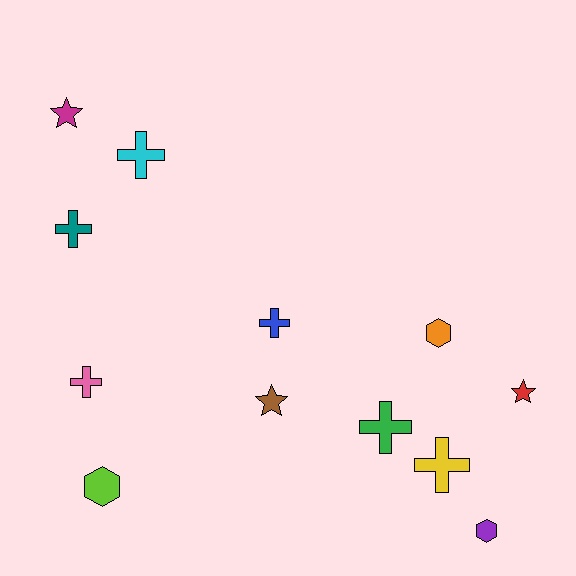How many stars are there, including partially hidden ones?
There are 3 stars.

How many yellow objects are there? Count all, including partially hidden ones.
There is 1 yellow object.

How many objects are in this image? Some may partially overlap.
There are 12 objects.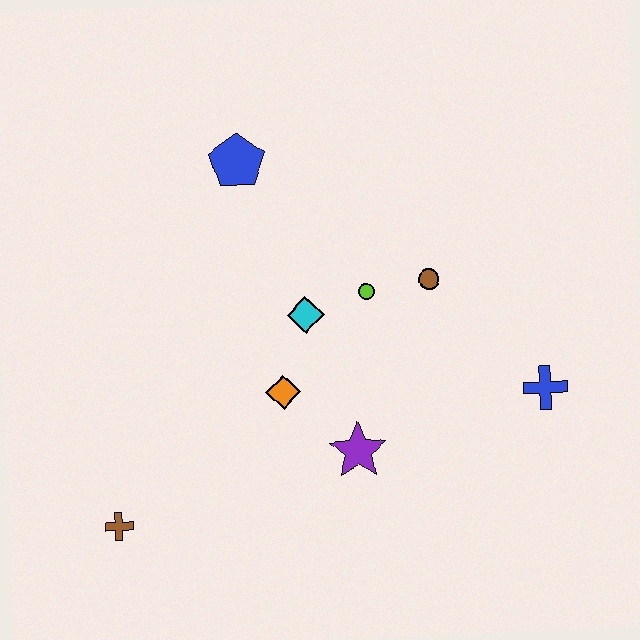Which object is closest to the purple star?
The orange diamond is closest to the purple star.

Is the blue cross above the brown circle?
No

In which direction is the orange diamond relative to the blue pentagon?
The orange diamond is below the blue pentagon.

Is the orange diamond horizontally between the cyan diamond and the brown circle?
No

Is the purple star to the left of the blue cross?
Yes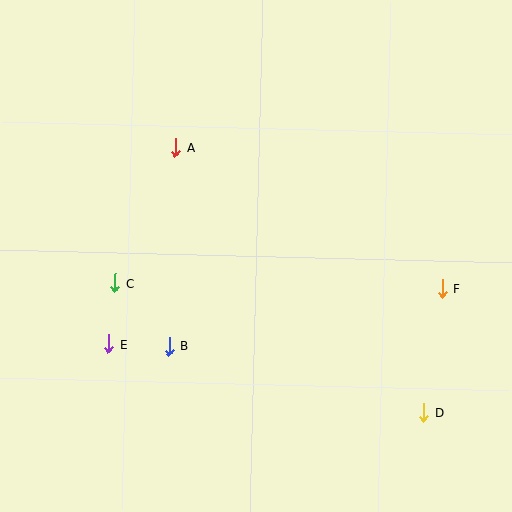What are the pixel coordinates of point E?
Point E is at (108, 344).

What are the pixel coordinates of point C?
Point C is at (115, 283).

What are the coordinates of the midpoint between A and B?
The midpoint between A and B is at (172, 247).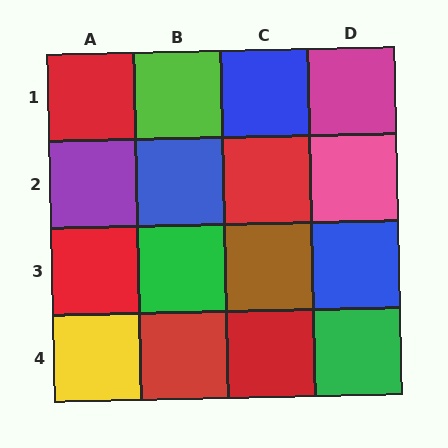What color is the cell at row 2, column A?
Purple.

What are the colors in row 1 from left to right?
Red, lime, blue, magenta.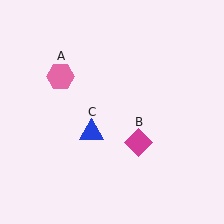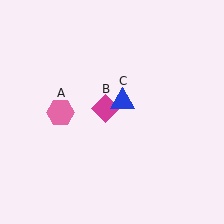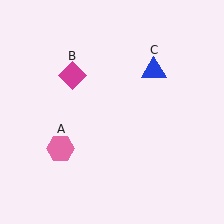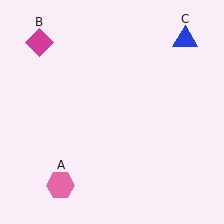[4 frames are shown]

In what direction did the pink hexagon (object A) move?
The pink hexagon (object A) moved down.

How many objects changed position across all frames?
3 objects changed position: pink hexagon (object A), magenta diamond (object B), blue triangle (object C).